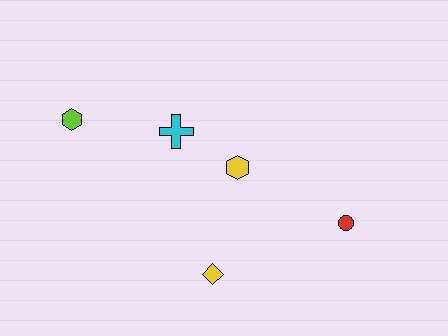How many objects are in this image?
There are 5 objects.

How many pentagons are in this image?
There are no pentagons.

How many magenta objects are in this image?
There are no magenta objects.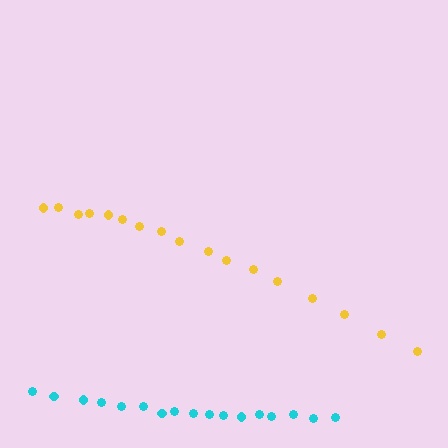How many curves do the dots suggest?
There are 2 distinct paths.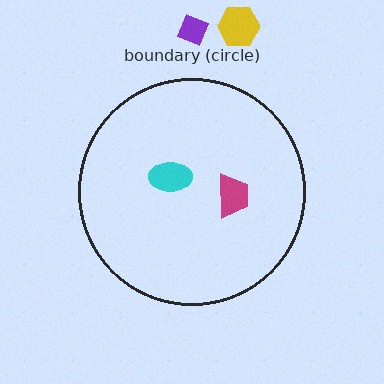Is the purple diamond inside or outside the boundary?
Outside.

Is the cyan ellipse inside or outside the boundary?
Inside.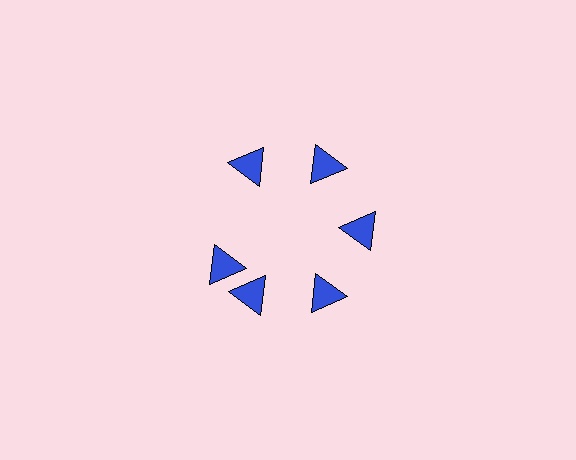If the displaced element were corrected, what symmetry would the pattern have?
It would have 6-fold rotational symmetry — the pattern would map onto itself every 60 degrees.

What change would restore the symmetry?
The symmetry would be restored by rotating it back into even spacing with its neighbors so that all 6 triangles sit at equal angles and equal distance from the center.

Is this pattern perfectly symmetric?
No. The 6 blue triangles are arranged in a ring, but one element near the 9 o'clock position is rotated out of alignment along the ring, breaking the 6-fold rotational symmetry.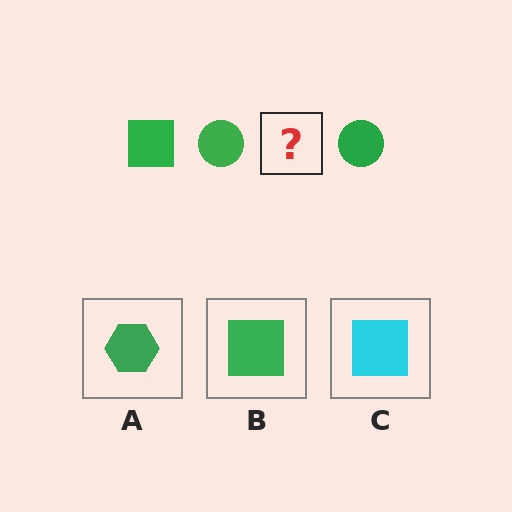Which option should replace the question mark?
Option B.